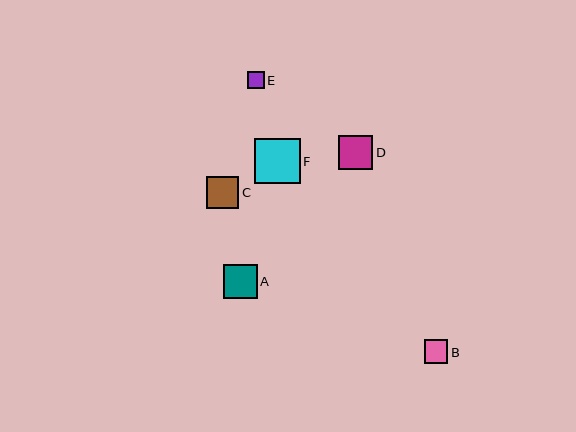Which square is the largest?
Square F is the largest with a size of approximately 45 pixels.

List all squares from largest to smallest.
From largest to smallest: F, D, A, C, B, E.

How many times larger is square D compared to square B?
Square D is approximately 1.5 times the size of square B.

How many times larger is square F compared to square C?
Square F is approximately 1.4 times the size of square C.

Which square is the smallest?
Square E is the smallest with a size of approximately 17 pixels.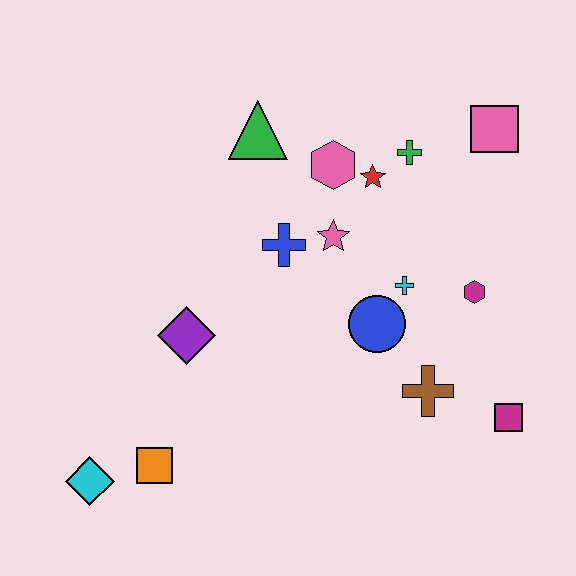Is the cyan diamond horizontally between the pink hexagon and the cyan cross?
No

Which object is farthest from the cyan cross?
The cyan diamond is farthest from the cyan cross.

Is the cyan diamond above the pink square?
No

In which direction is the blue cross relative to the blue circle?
The blue cross is to the left of the blue circle.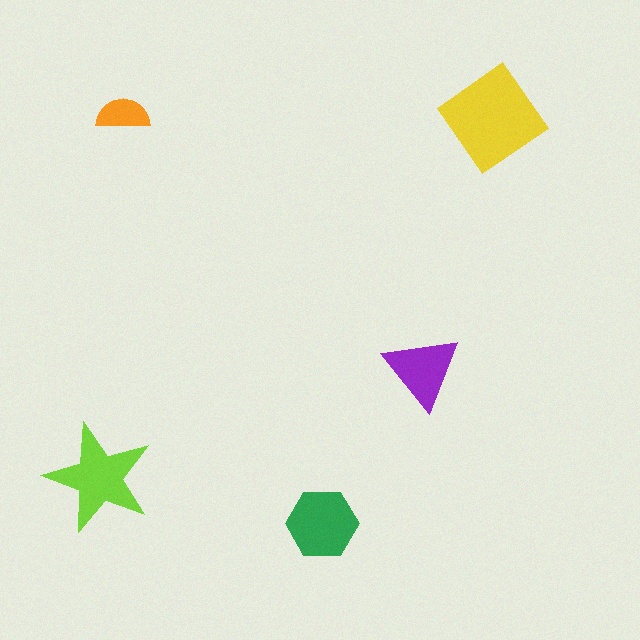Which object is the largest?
The yellow diamond.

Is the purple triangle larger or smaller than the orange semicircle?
Larger.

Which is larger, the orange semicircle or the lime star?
The lime star.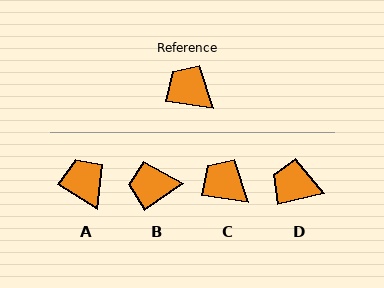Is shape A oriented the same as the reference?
No, it is off by about 24 degrees.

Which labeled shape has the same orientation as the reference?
C.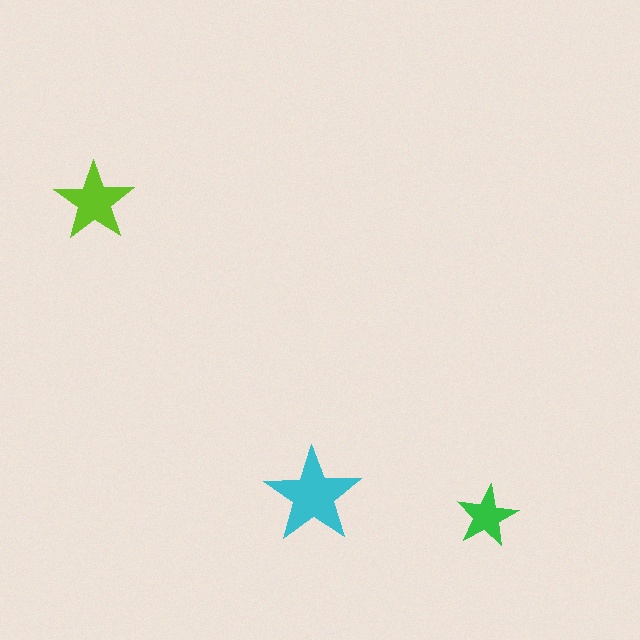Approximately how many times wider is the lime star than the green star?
About 1.5 times wider.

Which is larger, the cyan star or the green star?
The cyan one.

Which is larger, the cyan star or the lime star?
The cyan one.